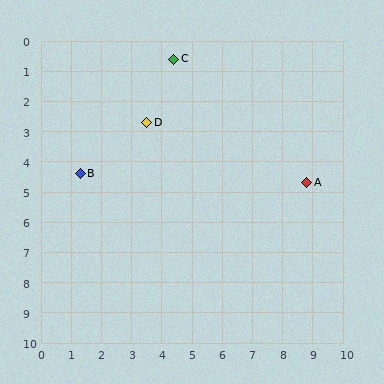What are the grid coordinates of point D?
Point D is at approximately (3.5, 2.7).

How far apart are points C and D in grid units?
Points C and D are about 2.3 grid units apart.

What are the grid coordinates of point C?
Point C is at approximately (4.4, 0.6).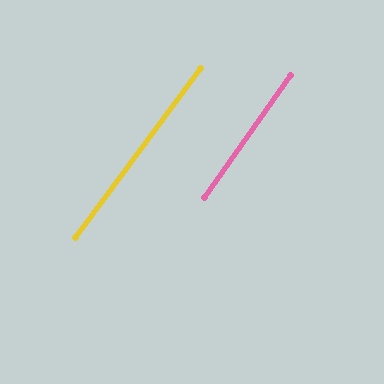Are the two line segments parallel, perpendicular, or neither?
Parallel — their directions differ by only 1.5°.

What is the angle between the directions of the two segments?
Approximately 2 degrees.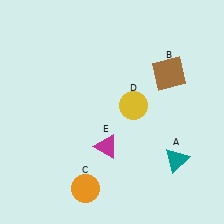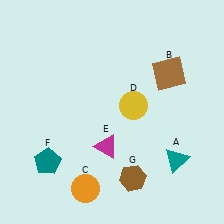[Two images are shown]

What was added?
A teal pentagon (F), a brown hexagon (G) were added in Image 2.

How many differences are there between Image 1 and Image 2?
There are 2 differences between the two images.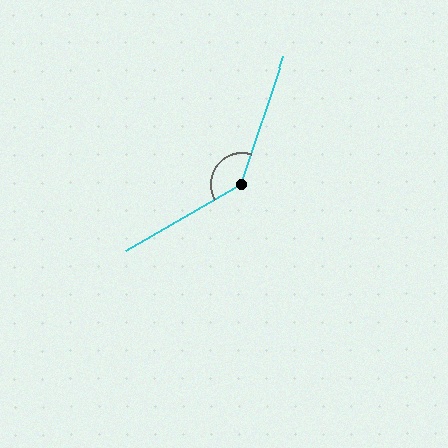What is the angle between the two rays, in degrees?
Approximately 138 degrees.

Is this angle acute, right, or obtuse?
It is obtuse.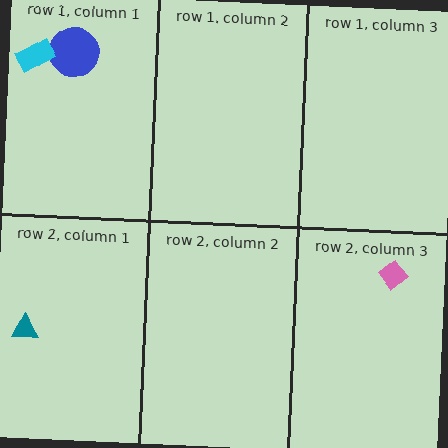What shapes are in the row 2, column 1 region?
The teal triangle.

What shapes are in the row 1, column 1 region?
The blue circle, the cyan rectangle.